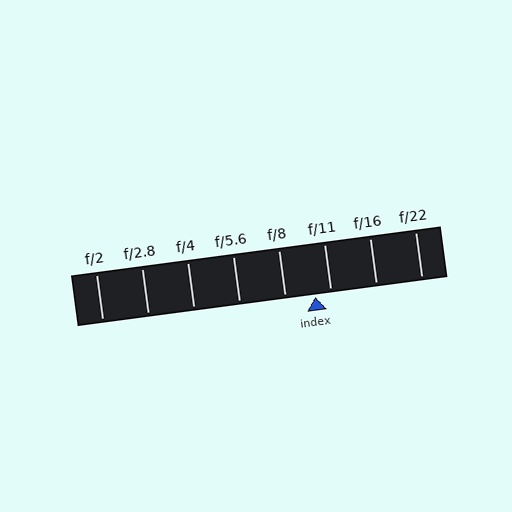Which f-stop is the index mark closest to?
The index mark is closest to f/11.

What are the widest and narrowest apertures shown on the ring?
The widest aperture shown is f/2 and the narrowest is f/22.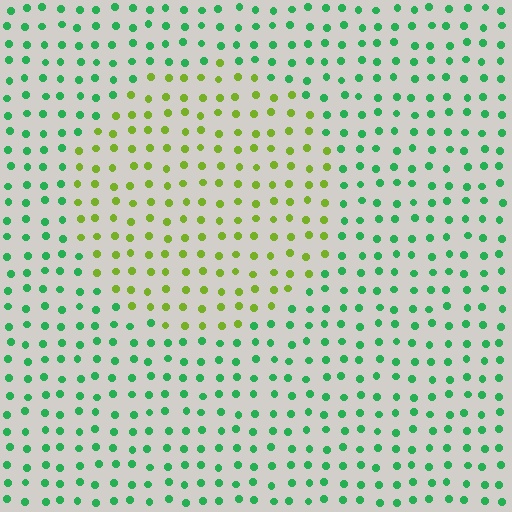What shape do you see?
I see a circle.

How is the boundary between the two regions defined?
The boundary is defined purely by a slight shift in hue (about 54 degrees). Spacing, size, and orientation are identical on both sides.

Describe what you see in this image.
The image is filled with small green elements in a uniform arrangement. A circle-shaped region is visible where the elements are tinted to a slightly different hue, forming a subtle color boundary.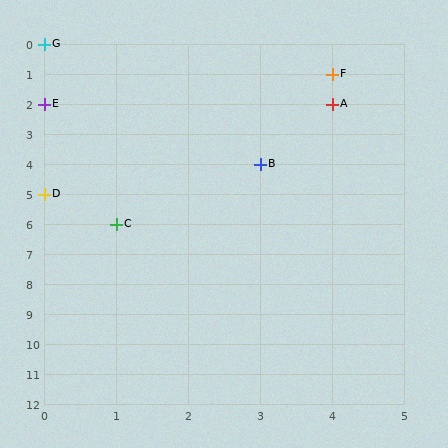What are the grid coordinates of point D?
Point D is at grid coordinates (0, 5).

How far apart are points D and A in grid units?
Points D and A are 4 columns and 3 rows apart (about 5.0 grid units diagonally).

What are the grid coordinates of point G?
Point G is at grid coordinates (0, 0).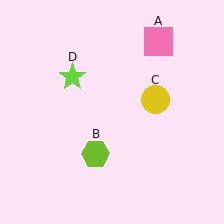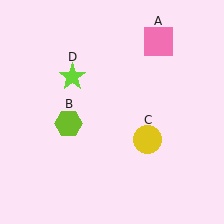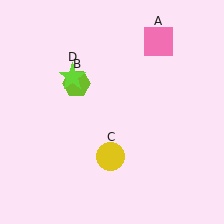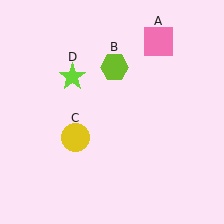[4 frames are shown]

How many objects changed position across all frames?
2 objects changed position: lime hexagon (object B), yellow circle (object C).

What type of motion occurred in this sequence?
The lime hexagon (object B), yellow circle (object C) rotated clockwise around the center of the scene.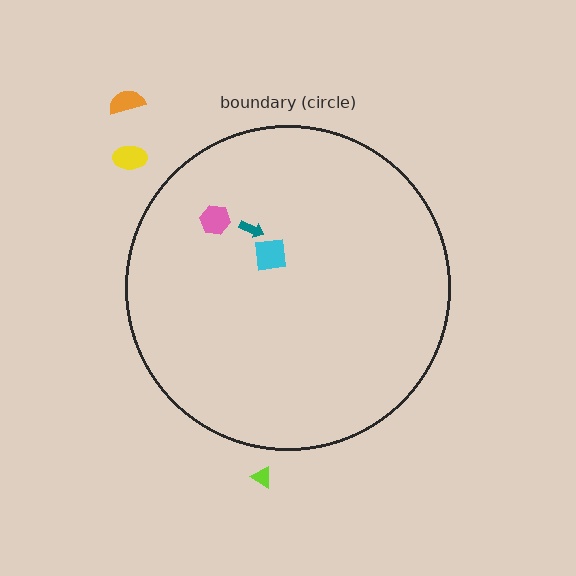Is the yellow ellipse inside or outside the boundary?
Outside.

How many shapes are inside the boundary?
3 inside, 3 outside.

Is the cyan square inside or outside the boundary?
Inside.